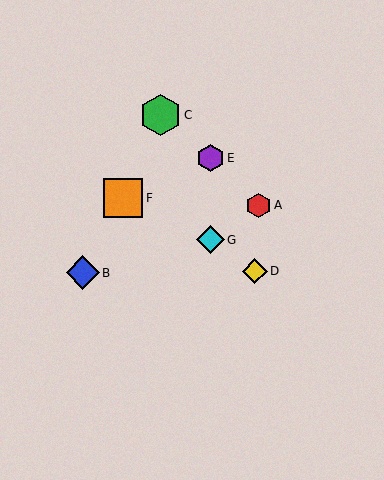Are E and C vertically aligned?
No, E is at x≈211 and C is at x≈161.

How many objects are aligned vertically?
2 objects (E, G) are aligned vertically.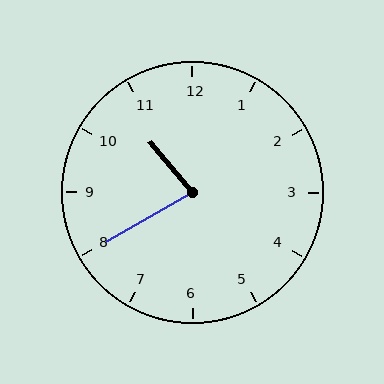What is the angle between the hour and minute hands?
Approximately 80 degrees.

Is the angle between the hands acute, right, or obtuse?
It is acute.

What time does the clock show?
10:40.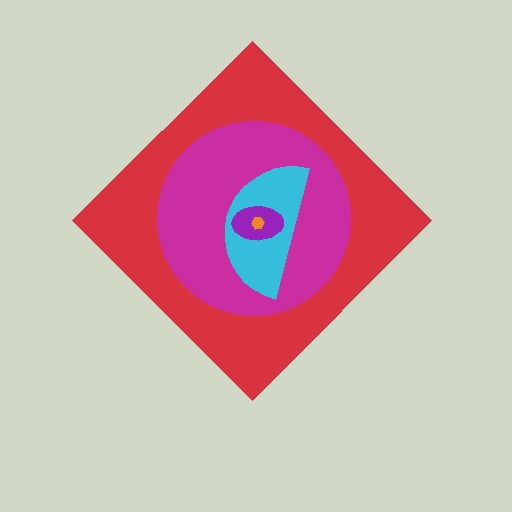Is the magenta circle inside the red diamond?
Yes.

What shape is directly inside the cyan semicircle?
The purple ellipse.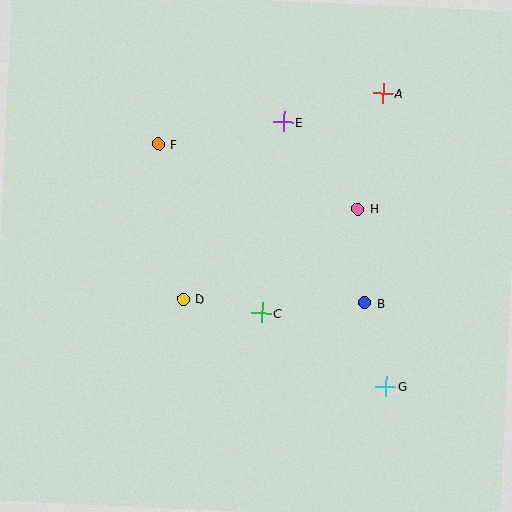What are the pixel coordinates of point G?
Point G is at (386, 386).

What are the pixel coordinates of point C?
Point C is at (261, 313).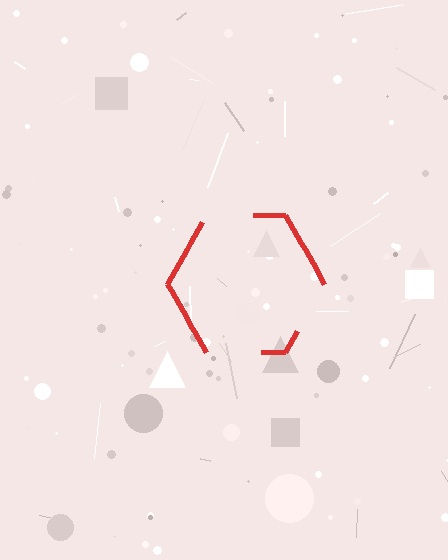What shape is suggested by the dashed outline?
The dashed outline suggests a hexagon.